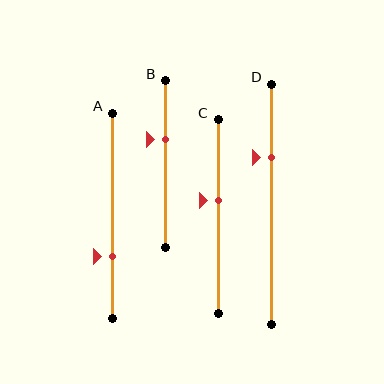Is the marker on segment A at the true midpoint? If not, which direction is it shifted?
No, the marker on segment A is shifted downward by about 20% of the segment length.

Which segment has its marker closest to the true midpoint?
Segment C has its marker closest to the true midpoint.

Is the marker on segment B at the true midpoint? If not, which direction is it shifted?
No, the marker on segment B is shifted upward by about 15% of the segment length.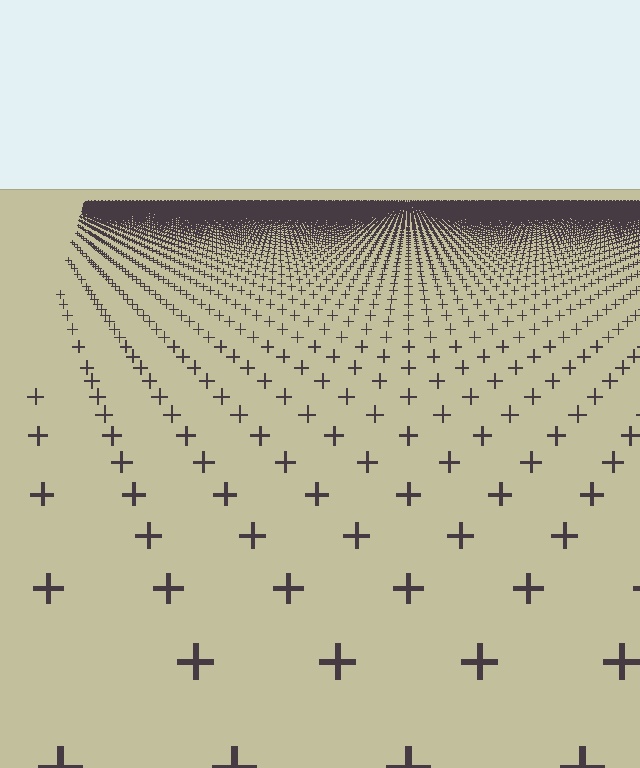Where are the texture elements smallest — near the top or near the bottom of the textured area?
Near the top.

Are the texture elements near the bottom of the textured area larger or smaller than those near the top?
Larger. Near the bottom, elements are closer to the viewer and appear at a bigger on-screen size.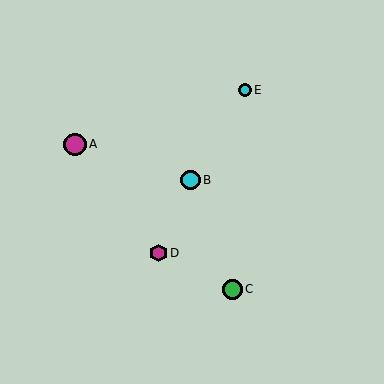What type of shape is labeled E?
Shape E is a cyan circle.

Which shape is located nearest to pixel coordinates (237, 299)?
The green circle (labeled C) at (232, 289) is nearest to that location.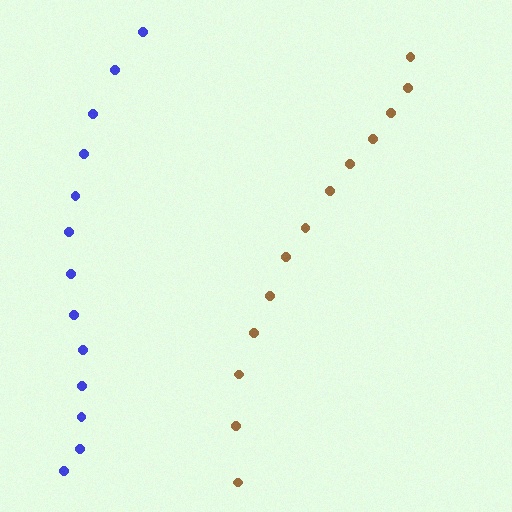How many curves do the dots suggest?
There are 2 distinct paths.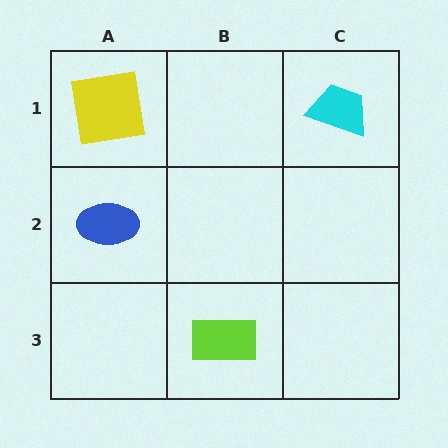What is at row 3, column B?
A lime rectangle.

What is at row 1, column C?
A cyan trapezoid.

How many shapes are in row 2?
1 shape.